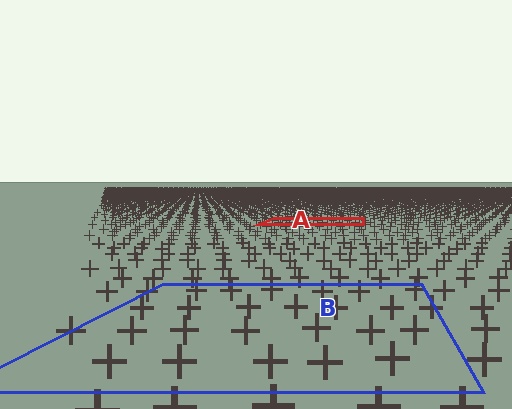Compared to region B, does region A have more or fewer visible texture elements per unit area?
Region A has more texture elements per unit area — they are packed more densely because it is farther away.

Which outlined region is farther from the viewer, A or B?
Region A is farther from the viewer — the texture elements inside it appear smaller and more densely packed.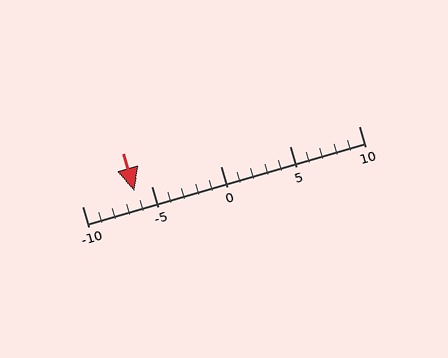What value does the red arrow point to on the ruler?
The red arrow points to approximately -6.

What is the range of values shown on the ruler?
The ruler shows values from -10 to 10.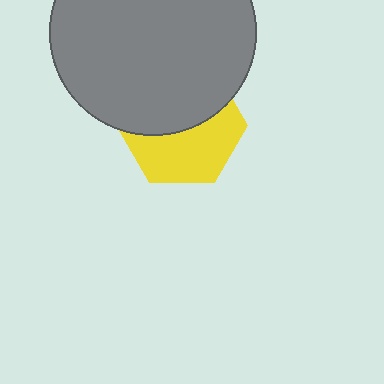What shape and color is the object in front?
The object in front is a gray circle.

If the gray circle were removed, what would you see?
You would see the complete yellow hexagon.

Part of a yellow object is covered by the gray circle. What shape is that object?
It is a hexagon.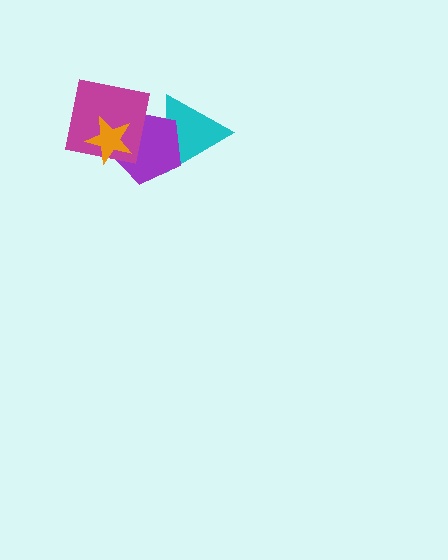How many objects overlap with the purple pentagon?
3 objects overlap with the purple pentagon.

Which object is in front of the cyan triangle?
The purple pentagon is in front of the cyan triangle.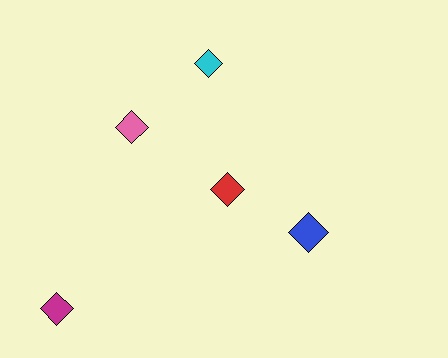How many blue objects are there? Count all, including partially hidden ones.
There is 1 blue object.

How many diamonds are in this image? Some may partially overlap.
There are 5 diamonds.